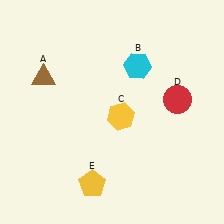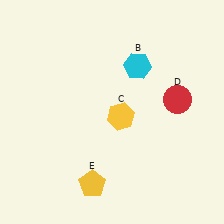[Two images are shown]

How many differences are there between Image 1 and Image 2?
There is 1 difference between the two images.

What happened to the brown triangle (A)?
The brown triangle (A) was removed in Image 2. It was in the top-left area of Image 1.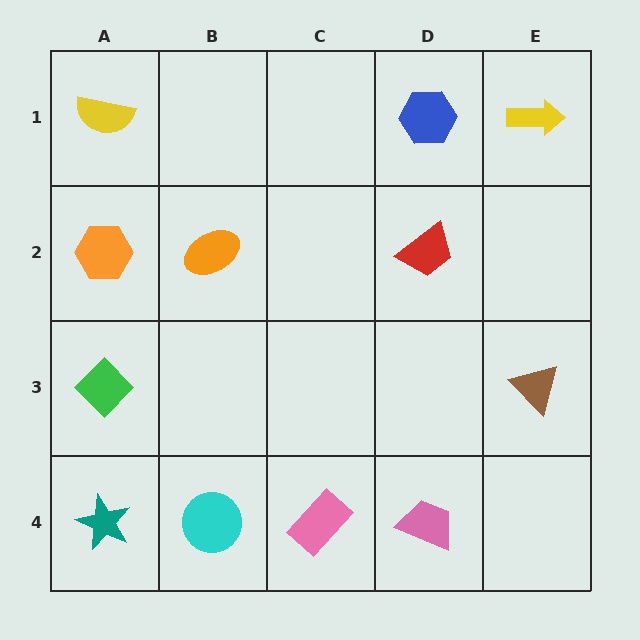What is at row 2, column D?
A red trapezoid.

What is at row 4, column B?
A cyan circle.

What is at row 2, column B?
An orange ellipse.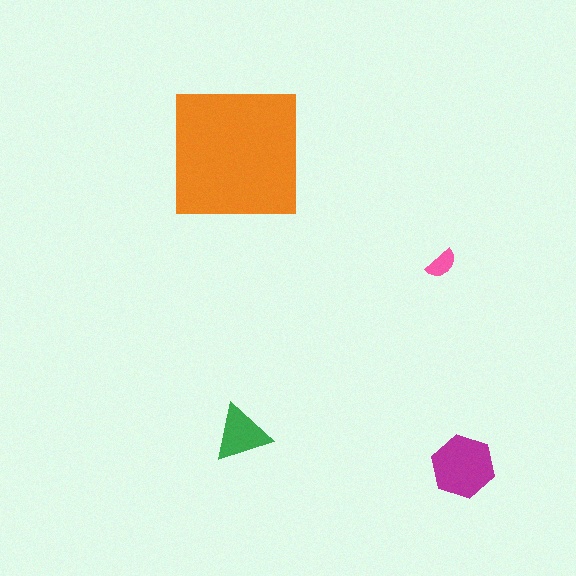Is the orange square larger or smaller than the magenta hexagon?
Larger.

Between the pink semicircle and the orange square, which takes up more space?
The orange square.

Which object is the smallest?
The pink semicircle.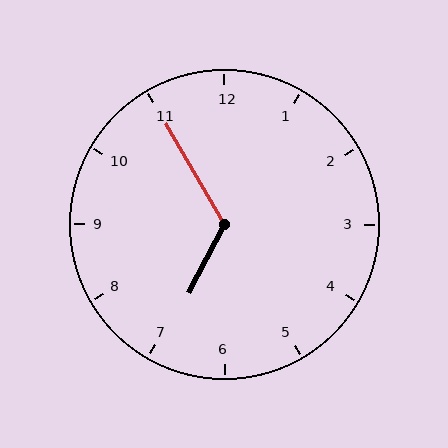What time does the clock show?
6:55.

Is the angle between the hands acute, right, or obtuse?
It is obtuse.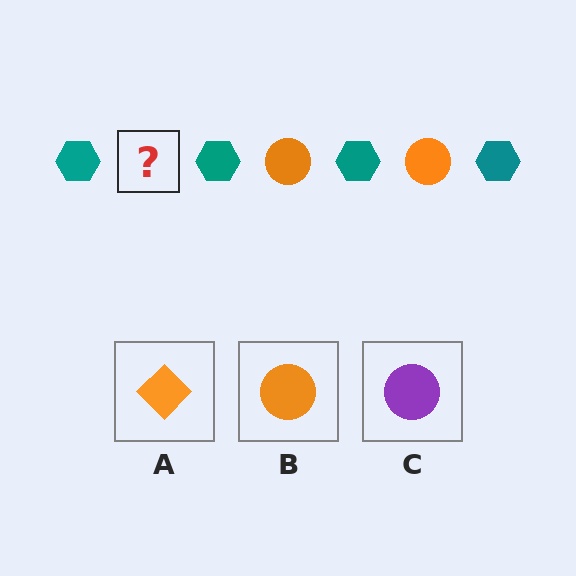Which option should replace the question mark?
Option B.